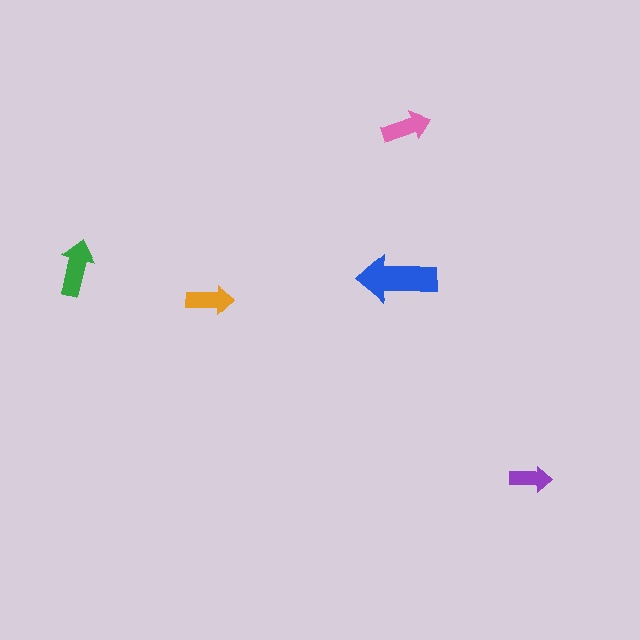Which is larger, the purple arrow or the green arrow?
The green one.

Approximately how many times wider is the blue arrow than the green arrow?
About 1.5 times wider.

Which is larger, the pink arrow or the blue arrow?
The blue one.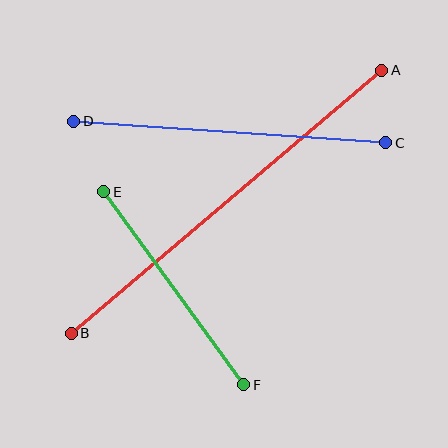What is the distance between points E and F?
The distance is approximately 238 pixels.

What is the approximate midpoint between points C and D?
The midpoint is at approximately (230, 132) pixels.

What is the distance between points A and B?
The distance is approximately 407 pixels.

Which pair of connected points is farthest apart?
Points A and B are farthest apart.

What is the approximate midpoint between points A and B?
The midpoint is at approximately (227, 202) pixels.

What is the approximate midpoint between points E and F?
The midpoint is at approximately (174, 288) pixels.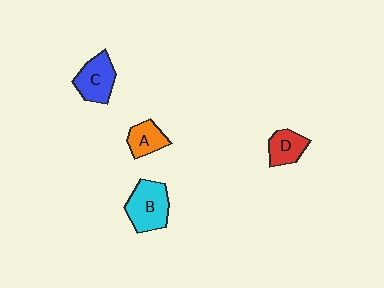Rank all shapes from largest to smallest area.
From largest to smallest: B (cyan), C (blue), D (red), A (orange).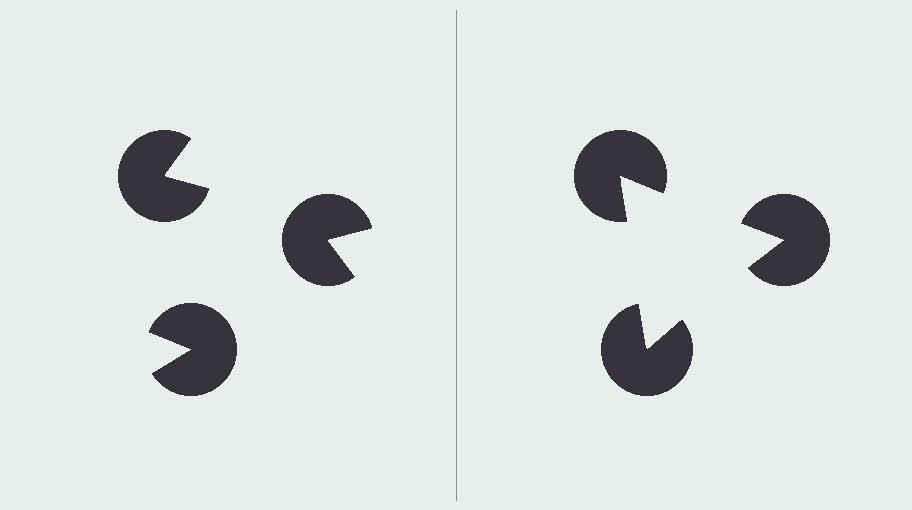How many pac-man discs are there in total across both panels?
6 — 3 on each side.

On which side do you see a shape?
An illusory triangle appears on the right side. On the left side the wedge cuts are rotated, so no coherent shape forms.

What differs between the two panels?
The pac-man discs are positioned identically on both sides; only the wedge orientations differ. On the right they align to a triangle; on the left they are misaligned.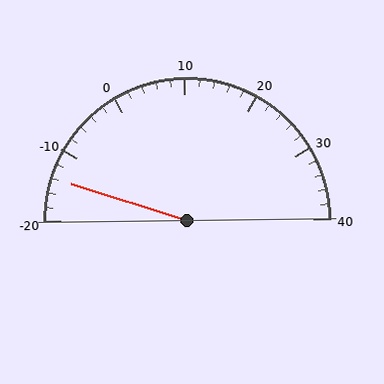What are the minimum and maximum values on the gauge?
The gauge ranges from -20 to 40.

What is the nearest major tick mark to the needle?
The nearest major tick mark is -10.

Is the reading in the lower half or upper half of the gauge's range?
The reading is in the lower half of the range (-20 to 40).